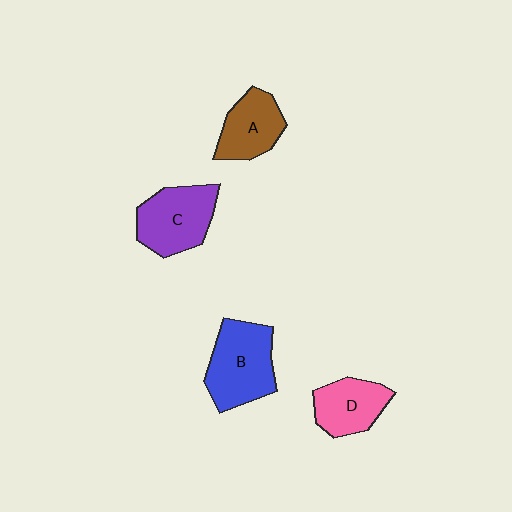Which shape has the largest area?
Shape B (blue).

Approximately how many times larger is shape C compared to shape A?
Approximately 1.3 times.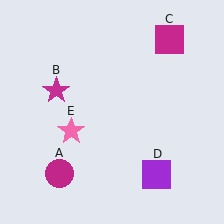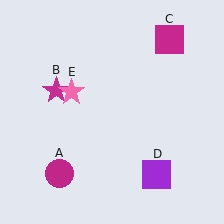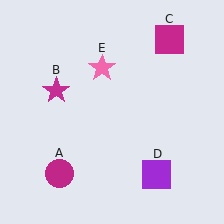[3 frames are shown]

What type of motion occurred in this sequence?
The pink star (object E) rotated clockwise around the center of the scene.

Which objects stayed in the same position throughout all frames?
Magenta circle (object A) and magenta star (object B) and magenta square (object C) and purple square (object D) remained stationary.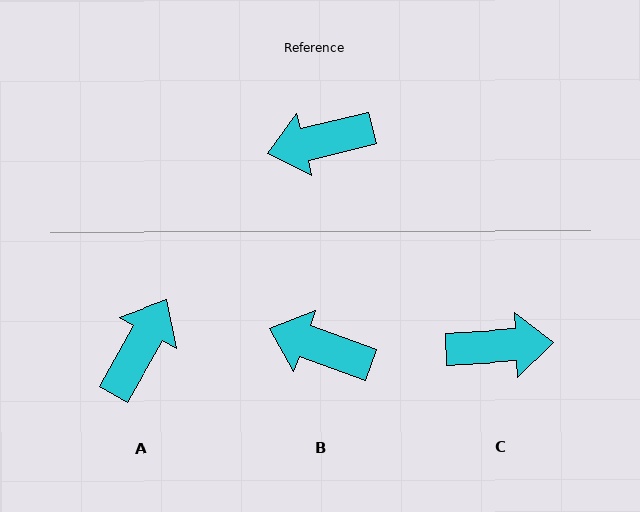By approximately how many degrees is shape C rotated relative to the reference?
Approximately 169 degrees counter-clockwise.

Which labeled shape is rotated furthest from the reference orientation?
C, about 169 degrees away.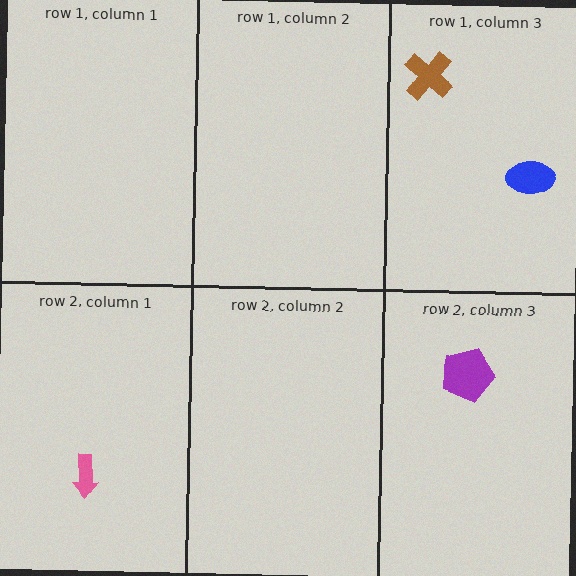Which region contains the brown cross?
The row 1, column 3 region.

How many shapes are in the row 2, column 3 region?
1.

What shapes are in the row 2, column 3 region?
The purple pentagon.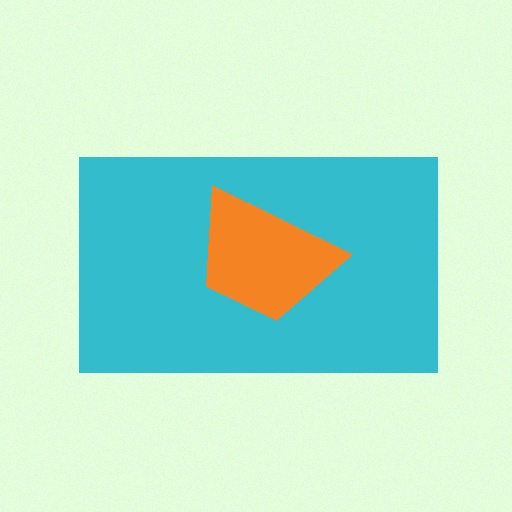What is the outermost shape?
The cyan rectangle.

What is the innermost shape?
The orange trapezoid.